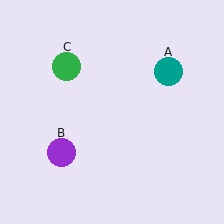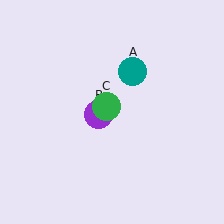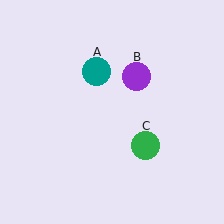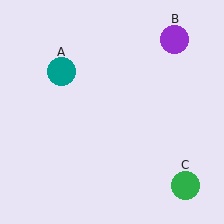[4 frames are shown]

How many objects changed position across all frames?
3 objects changed position: teal circle (object A), purple circle (object B), green circle (object C).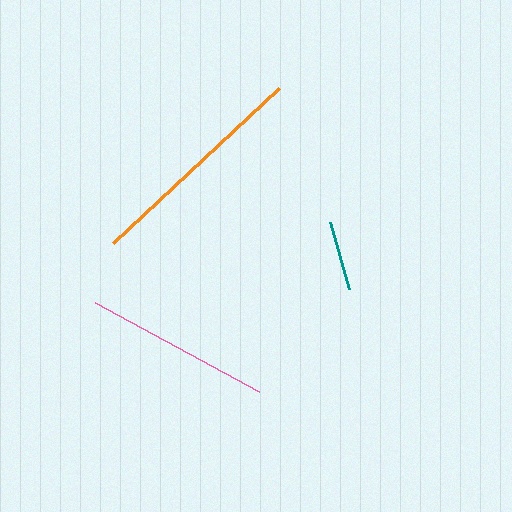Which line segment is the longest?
The orange line is the longest at approximately 227 pixels.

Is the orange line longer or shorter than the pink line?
The orange line is longer than the pink line.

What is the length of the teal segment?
The teal segment is approximately 70 pixels long.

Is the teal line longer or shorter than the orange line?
The orange line is longer than the teal line.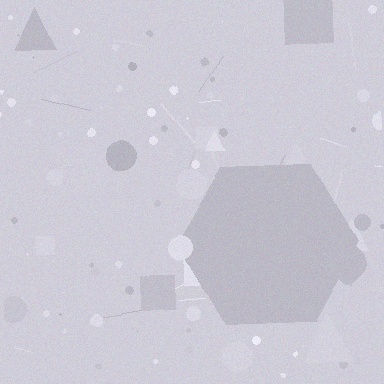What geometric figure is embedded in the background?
A hexagon is embedded in the background.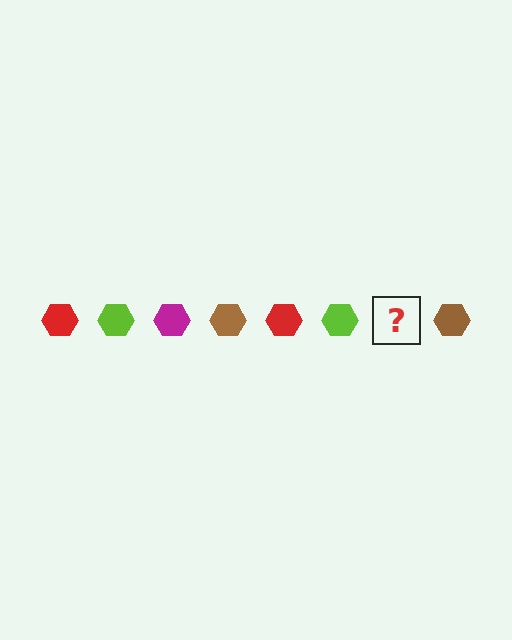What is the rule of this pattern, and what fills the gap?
The rule is that the pattern cycles through red, lime, magenta, brown hexagons. The gap should be filled with a magenta hexagon.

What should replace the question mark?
The question mark should be replaced with a magenta hexagon.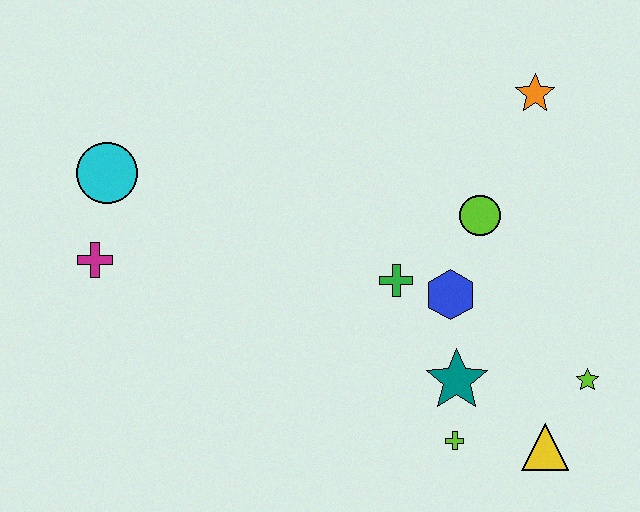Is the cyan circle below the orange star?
Yes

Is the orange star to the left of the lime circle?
No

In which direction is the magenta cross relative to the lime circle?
The magenta cross is to the left of the lime circle.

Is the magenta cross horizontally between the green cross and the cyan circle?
No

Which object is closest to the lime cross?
The teal star is closest to the lime cross.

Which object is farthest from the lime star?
The cyan circle is farthest from the lime star.